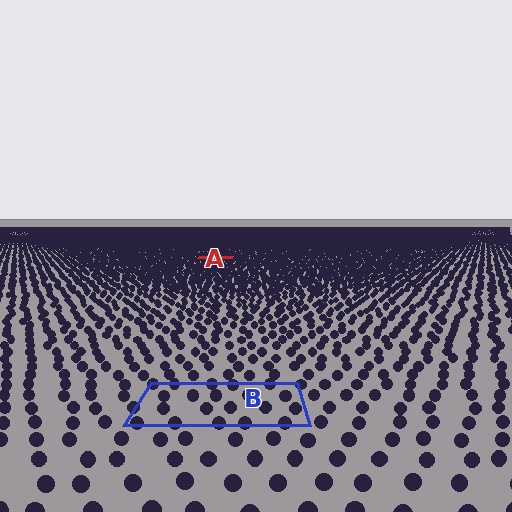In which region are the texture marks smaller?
The texture marks are smaller in region A, because it is farther away.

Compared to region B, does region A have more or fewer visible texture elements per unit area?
Region A has more texture elements per unit area — they are packed more densely because it is farther away.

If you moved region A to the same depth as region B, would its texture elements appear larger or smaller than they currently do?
They would appear larger. At a closer depth, the same texture elements are projected at a bigger on-screen size.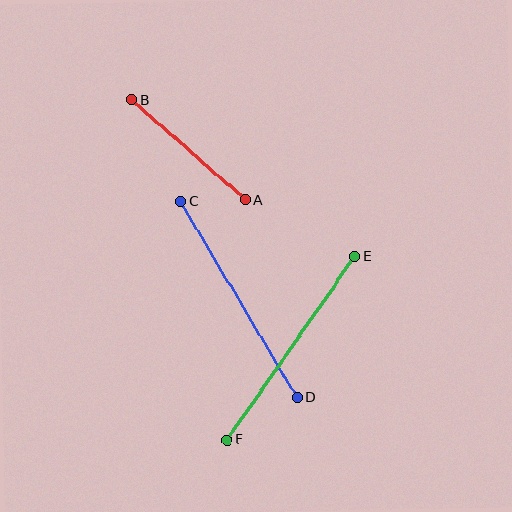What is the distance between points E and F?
The distance is approximately 224 pixels.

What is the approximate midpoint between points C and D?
The midpoint is at approximately (239, 300) pixels.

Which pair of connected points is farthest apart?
Points C and D are farthest apart.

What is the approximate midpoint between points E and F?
The midpoint is at approximately (291, 348) pixels.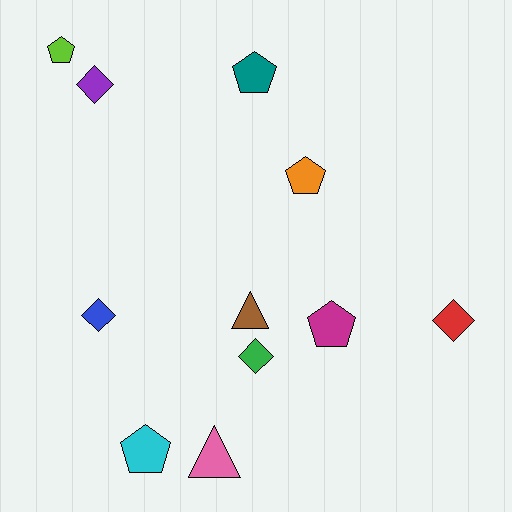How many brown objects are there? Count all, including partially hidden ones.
There is 1 brown object.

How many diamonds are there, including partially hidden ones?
There are 4 diamonds.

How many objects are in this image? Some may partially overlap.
There are 11 objects.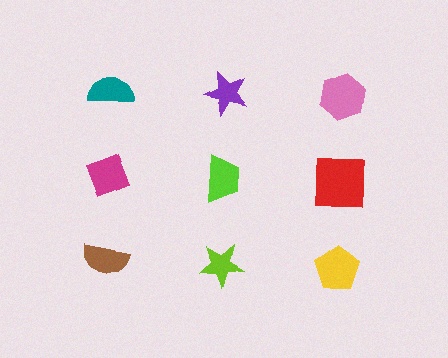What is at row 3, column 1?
A brown semicircle.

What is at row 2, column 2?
A lime trapezoid.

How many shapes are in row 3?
3 shapes.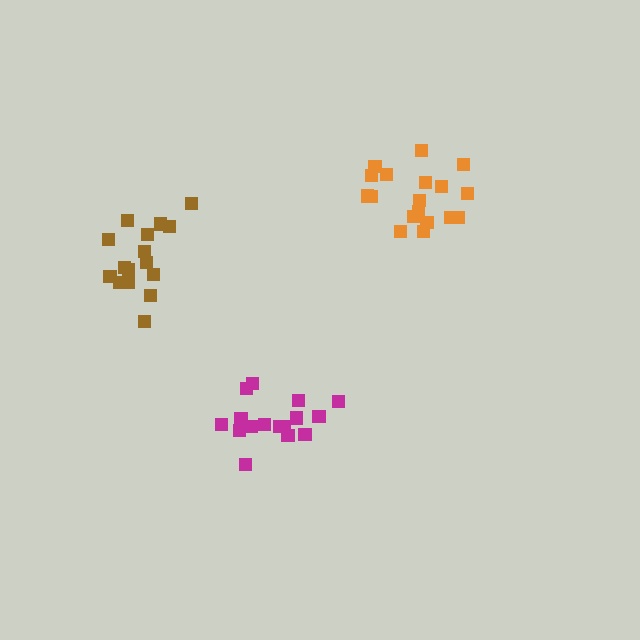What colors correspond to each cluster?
The clusters are colored: magenta, orange, brown.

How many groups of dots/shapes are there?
There are 3 groups.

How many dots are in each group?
Group 1: 16 dots, Group 2: 18 dots, Group 3: 17 dots (51 total).